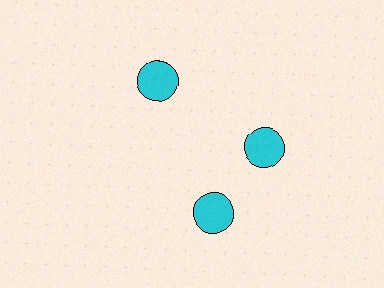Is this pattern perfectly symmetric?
No. The 3 cyan circles are arranged in a ring, but one element near the 7 o'clock position is rotated out of alignment along the ring, breaking the 3-fold rotational symmetry.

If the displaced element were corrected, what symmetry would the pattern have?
It would have 3-fold rotational symmetry — the pattern would map onto itself every 120 degrees.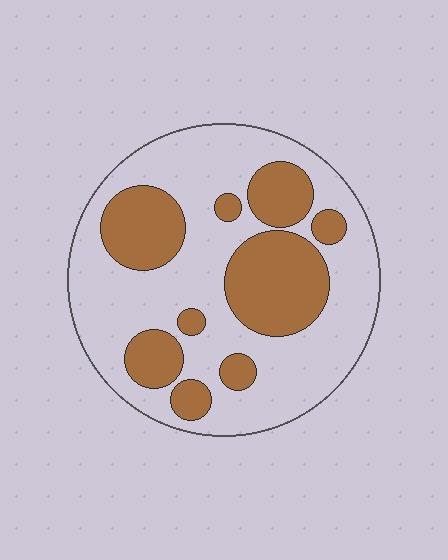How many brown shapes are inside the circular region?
9.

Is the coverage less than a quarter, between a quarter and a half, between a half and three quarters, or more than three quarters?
Between a quarter and a half.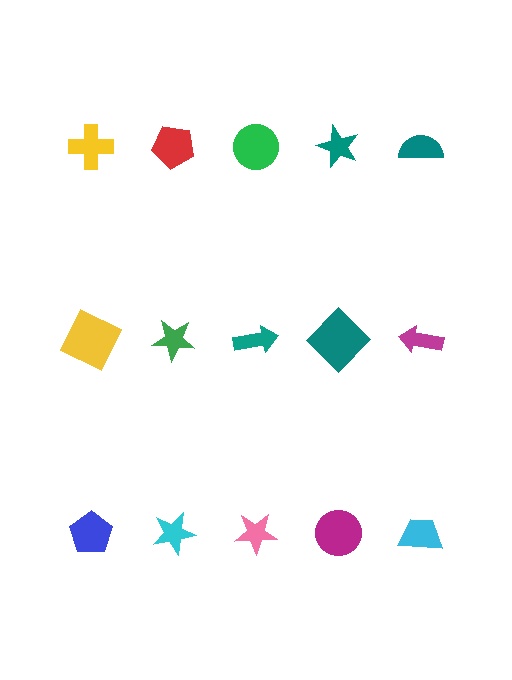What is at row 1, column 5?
A teal semicircle.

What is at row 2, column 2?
A green star.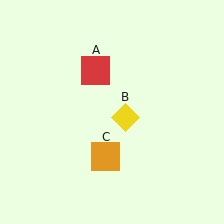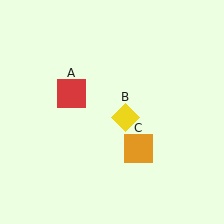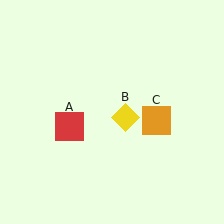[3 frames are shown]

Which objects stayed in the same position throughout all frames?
Yellow diamond (object B) remained stationary.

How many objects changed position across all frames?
2 objects changed position: red square (object A), orange square (object C).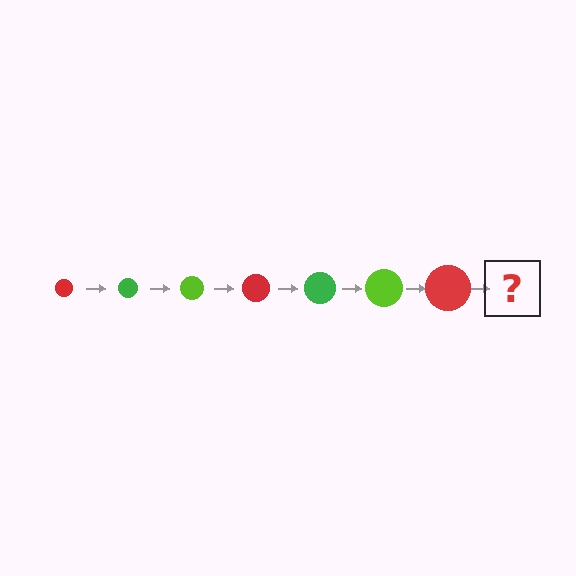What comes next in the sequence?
The next element should be a green circle, larger than the previous one.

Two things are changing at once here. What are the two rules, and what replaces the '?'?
The two rules are that the circle grows larger each step and the color cycles through red, green, and lime. The '?' should be a green circle, larger than the previous one.